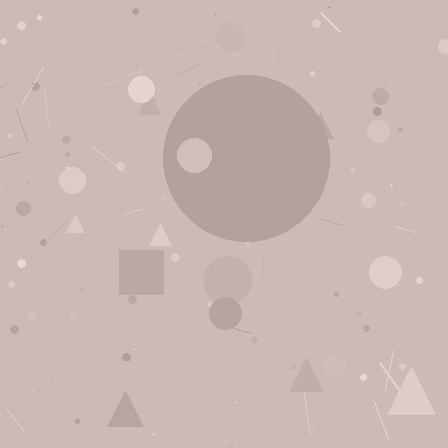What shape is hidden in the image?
A circle is hidden in the image.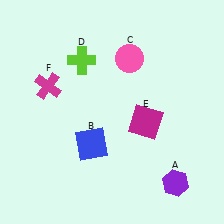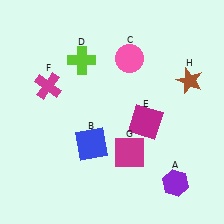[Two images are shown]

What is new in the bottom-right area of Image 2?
A magenta square (G) was added in the bottom-right area of Image 2.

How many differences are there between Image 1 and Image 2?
There are 2 differences between the two images.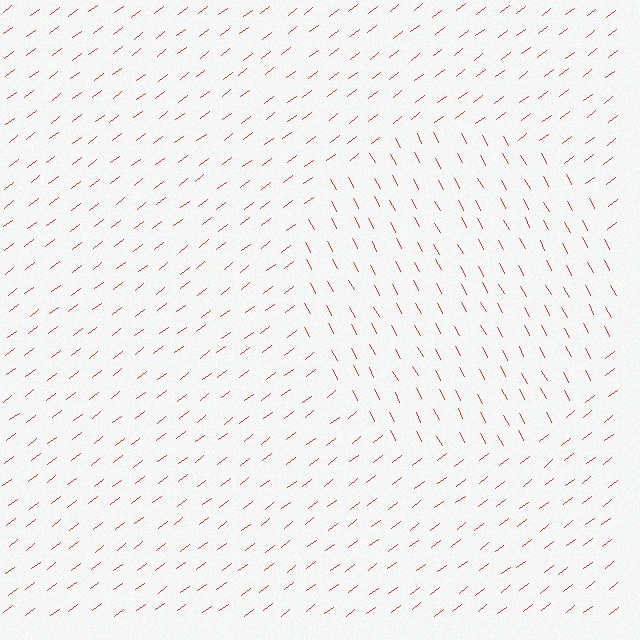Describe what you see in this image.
The image is filled with small red line segments. A circle region in the image has lines oriented differently from the surrounding lines, creating a visible texture boundary.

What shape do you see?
I see a circle.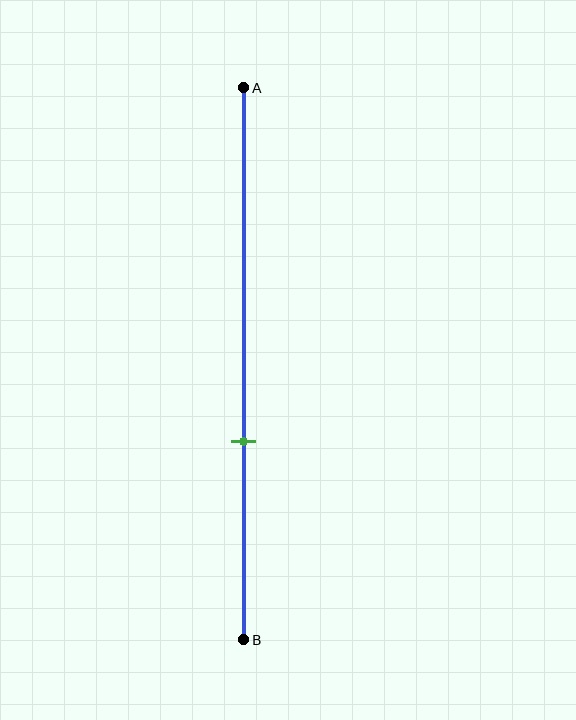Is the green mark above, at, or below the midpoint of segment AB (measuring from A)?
The green mark is below the midpoint of segment AB.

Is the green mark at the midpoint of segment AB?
No, the mark is at about 65% from A, not at the 50% midpoint.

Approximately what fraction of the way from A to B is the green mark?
The green mark is approximately 65% of the way from A to B.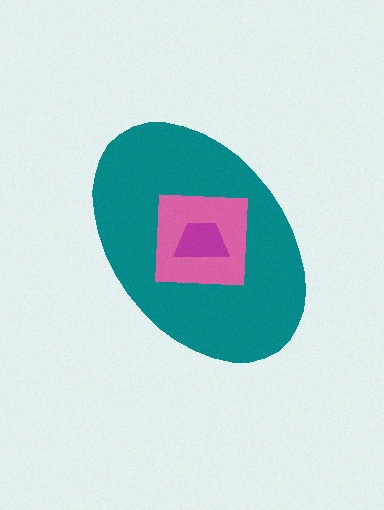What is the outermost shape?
The teal ellipse.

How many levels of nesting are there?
3.